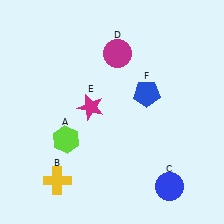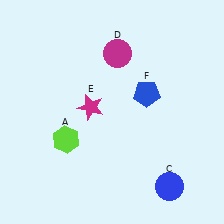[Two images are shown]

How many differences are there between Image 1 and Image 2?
There is 1 difference between the two images.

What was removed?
The yellow cross (B) was removed in Image 2.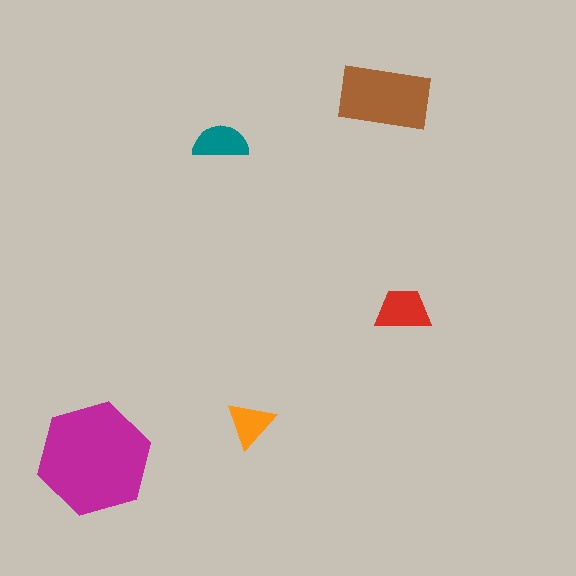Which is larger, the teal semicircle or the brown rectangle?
The brown rectangle.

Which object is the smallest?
The orange triangle.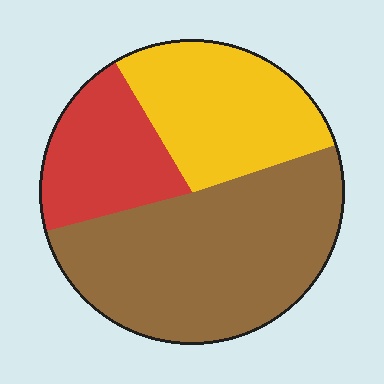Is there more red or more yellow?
Yellow.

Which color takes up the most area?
Brown, at roughly 50%.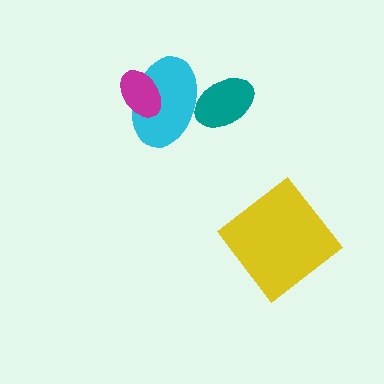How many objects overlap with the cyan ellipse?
2 objects overlap with the cyan ellipse.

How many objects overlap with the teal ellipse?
1 object overlaps with the teal ellipse.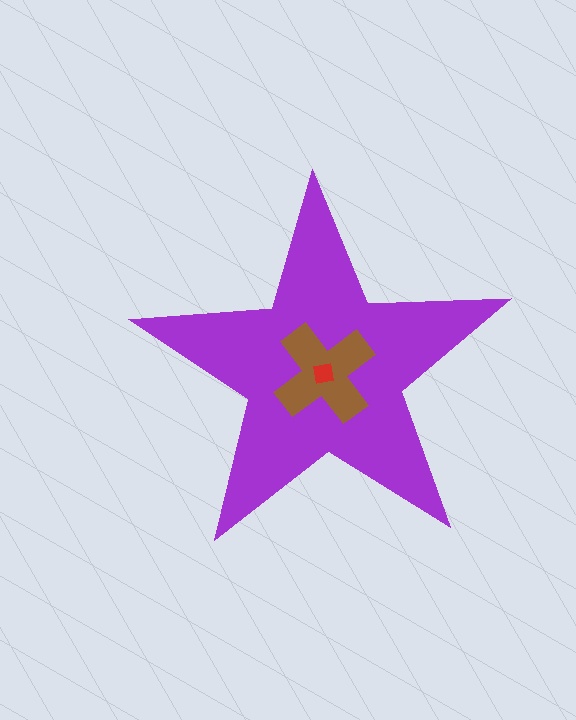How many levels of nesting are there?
3.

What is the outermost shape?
The purple star.